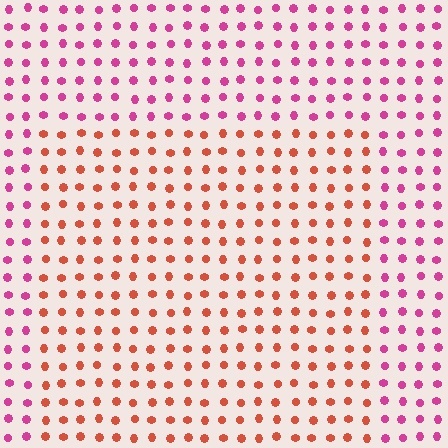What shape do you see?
I see a rectangle.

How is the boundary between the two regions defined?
The boundary is defined purely by a slight shift in hue (about 45 degrees). Spacing, size, and orientation are identical on both sides.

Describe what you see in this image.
The image is filled with small magenta elements in a uniform arrangement. A rectangle-shaped region is visible where the elements are tinted to a slightly different hue, forming a subtle color boundary.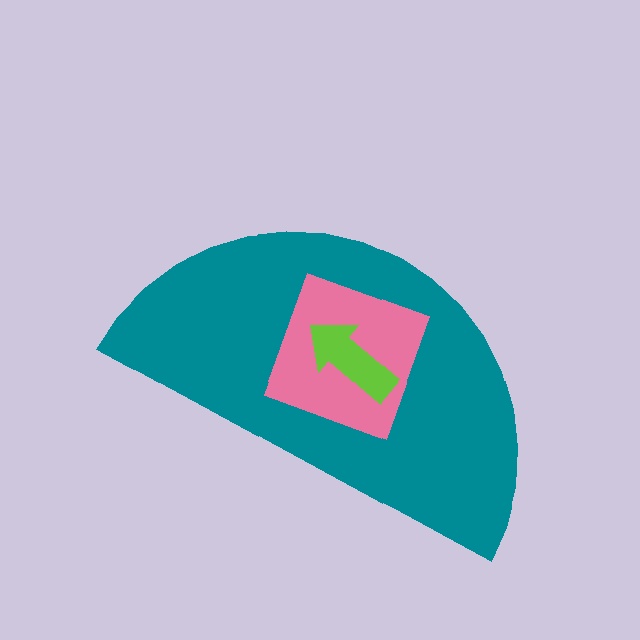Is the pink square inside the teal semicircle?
Yes.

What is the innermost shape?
The lime arrow.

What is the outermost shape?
The teal semicircle.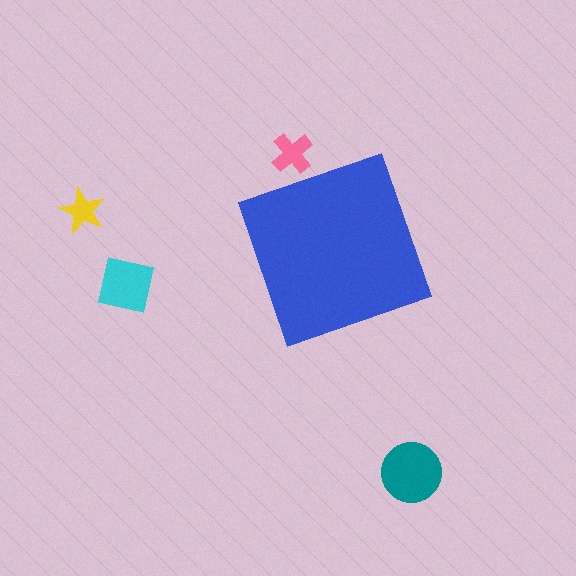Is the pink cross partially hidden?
Yes, the pink cross is partially hidden behind the blue diamond.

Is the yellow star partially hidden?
No, the yellow star is fully visible.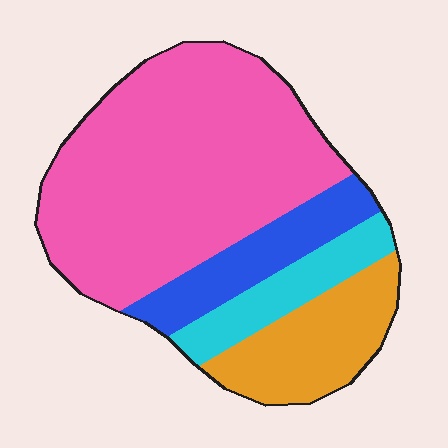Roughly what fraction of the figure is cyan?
Cyan takes up about one tenth (1/10) of the figure.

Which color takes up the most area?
Pink, at roughly 60%.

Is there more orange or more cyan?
Orange.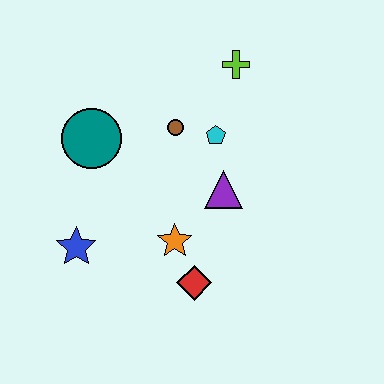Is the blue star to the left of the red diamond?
Yes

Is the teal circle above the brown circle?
No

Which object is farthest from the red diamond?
The lime cross is farthest from the red diamond.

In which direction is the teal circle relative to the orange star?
The teal circle is above the orange star.